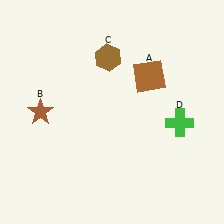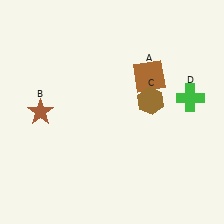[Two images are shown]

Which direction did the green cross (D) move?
The green cross (D) moved up.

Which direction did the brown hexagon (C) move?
The brown hexagon (C) moved down.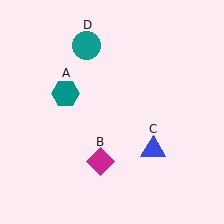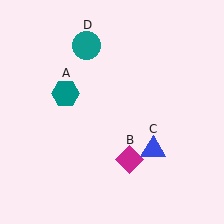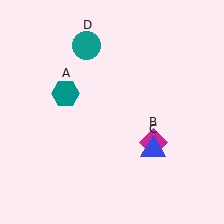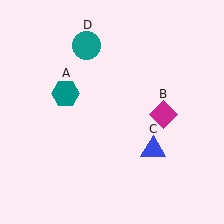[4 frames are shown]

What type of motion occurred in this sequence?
The magenta diamond (object B) rotated counterclockwise around the center of the scene.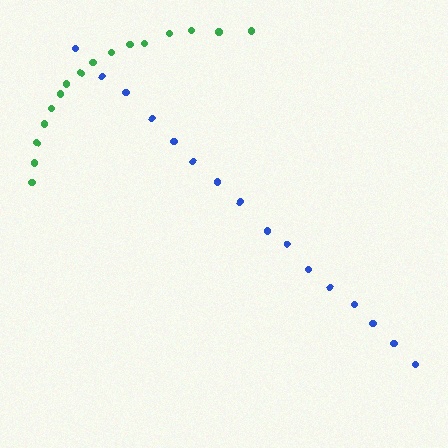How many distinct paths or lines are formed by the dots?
There are 2 distinct paths.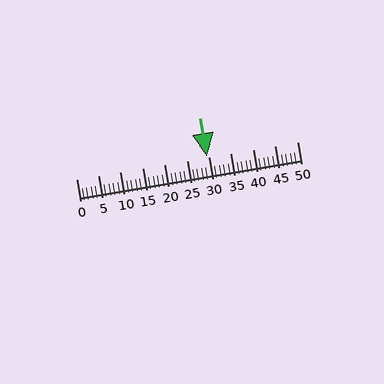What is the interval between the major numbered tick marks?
The major tick marks are spaced 5 units apart.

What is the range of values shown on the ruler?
The ruler shows values from 0 to 50.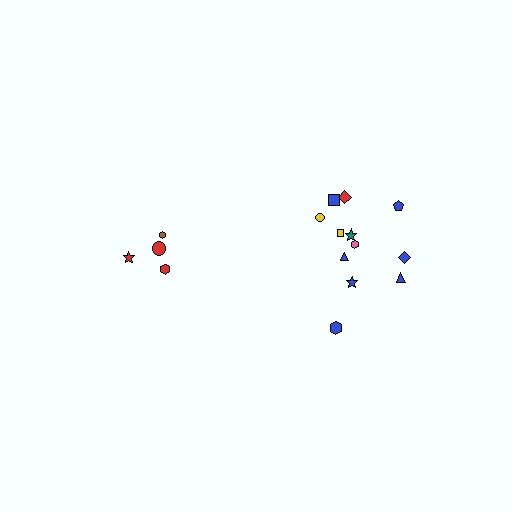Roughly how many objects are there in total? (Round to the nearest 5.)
Roughly 15 objects in total.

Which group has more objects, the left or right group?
The right group.